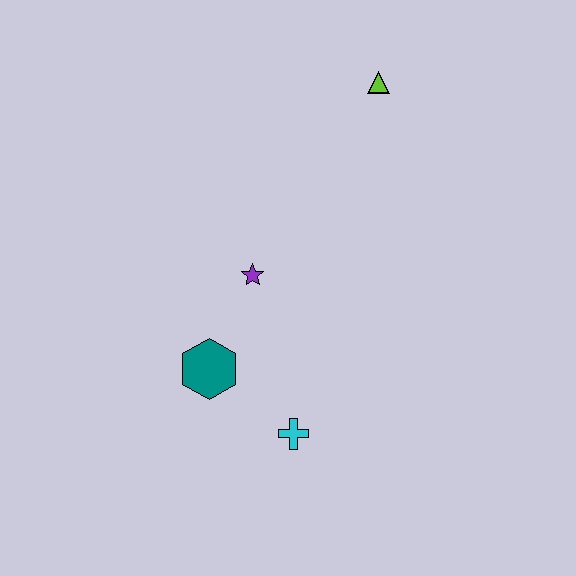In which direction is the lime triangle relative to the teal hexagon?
The lime triangle is above the teal hexagon.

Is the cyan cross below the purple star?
Yes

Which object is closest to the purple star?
The teal hexagon is closest to the purple star.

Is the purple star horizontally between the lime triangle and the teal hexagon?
Yes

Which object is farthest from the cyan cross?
The lime triangle is farthest from the cyan cross.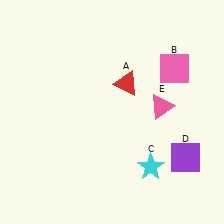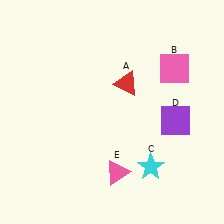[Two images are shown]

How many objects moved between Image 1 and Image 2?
2 objects moved between the two images.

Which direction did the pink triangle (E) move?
The pink triangle (E) moved down.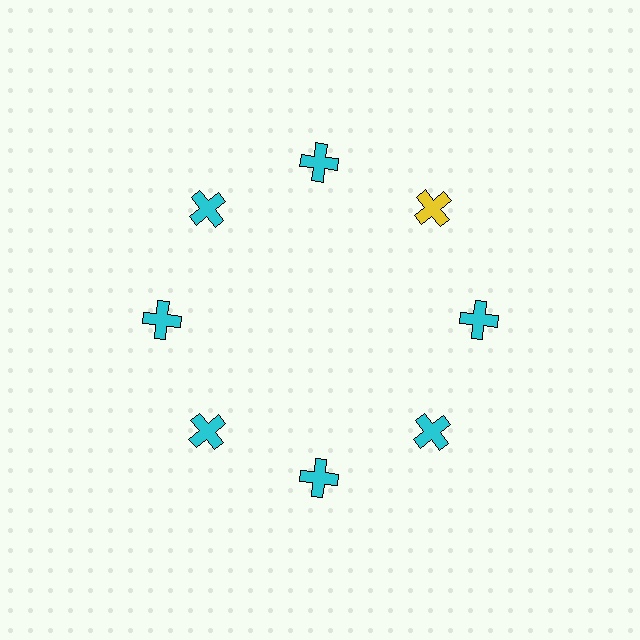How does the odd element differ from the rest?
It has a different color: yellow instead of cyan.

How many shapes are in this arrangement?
There are 8 shapes arranged in a ring pattern.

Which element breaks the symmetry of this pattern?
The yellow cross at roughly the 2 o'clock position breaks the symmetry. All other shapes are cyan crosses.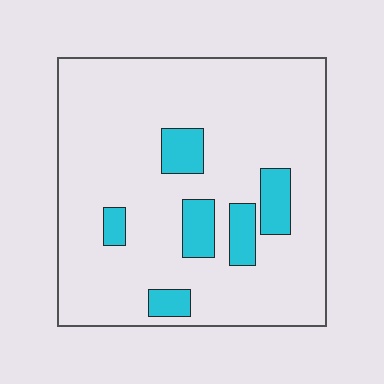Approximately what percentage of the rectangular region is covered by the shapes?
Approximately 15%.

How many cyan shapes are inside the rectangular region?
6.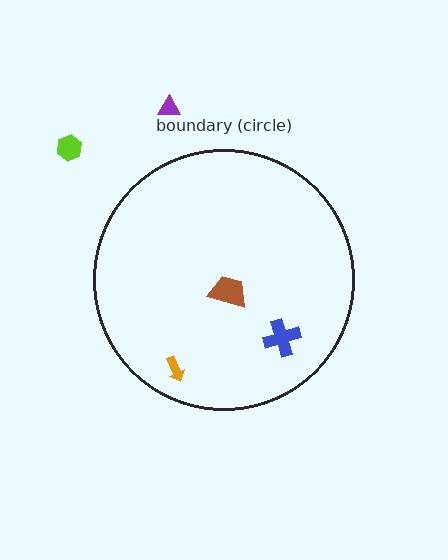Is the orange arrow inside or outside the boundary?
Inside.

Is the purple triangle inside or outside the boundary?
Outside.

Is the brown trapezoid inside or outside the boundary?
Inside.